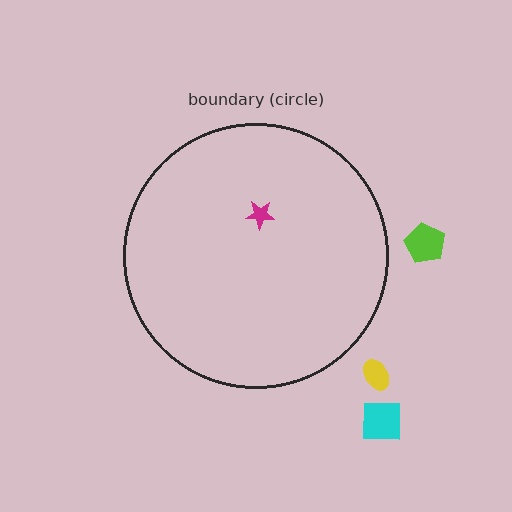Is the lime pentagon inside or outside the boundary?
Outside.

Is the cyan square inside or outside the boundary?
Outside.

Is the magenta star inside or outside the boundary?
Inside.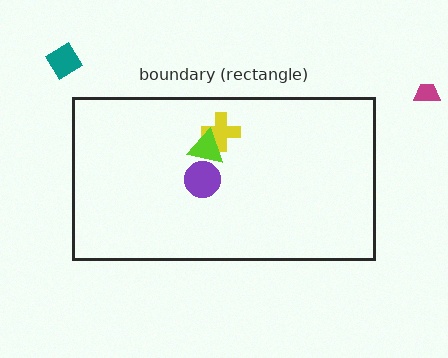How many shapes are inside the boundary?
3 inside, 2 outside.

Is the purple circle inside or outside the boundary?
Inside.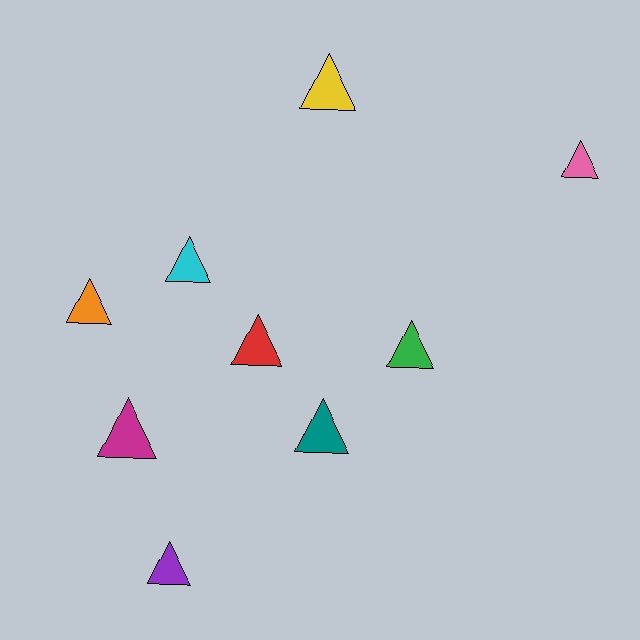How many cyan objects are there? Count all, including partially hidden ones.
There is 1 cyan object.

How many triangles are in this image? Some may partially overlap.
There are 9 triangles.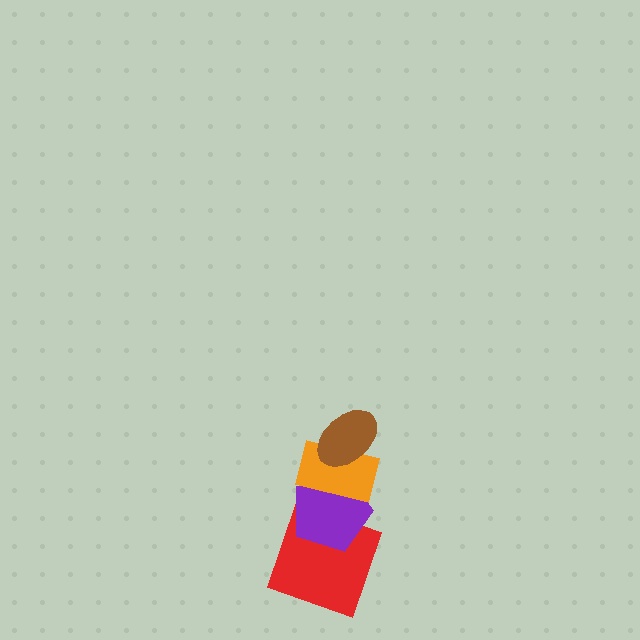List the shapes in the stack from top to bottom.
From top to bottom: the brown ellipse, the orange rectangle, the purple pentagon, the red square.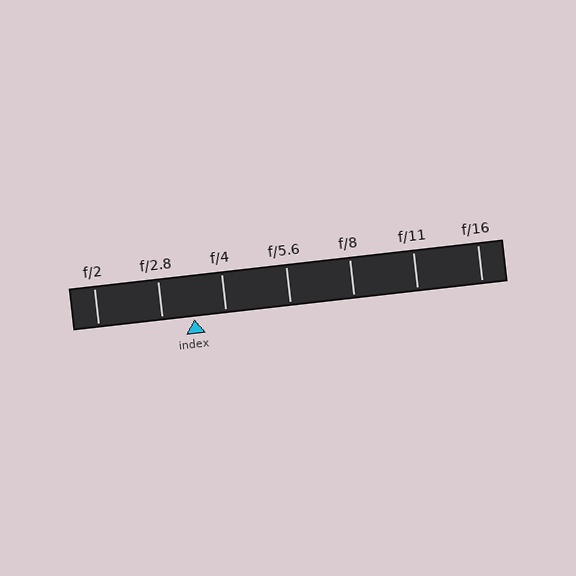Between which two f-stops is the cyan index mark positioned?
The index mark is between f/2.8 and f/4.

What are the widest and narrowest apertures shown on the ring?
The widest aperture shown is f/2 and the narrowest is f/16.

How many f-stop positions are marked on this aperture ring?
There are 7 f-stop positions marked.